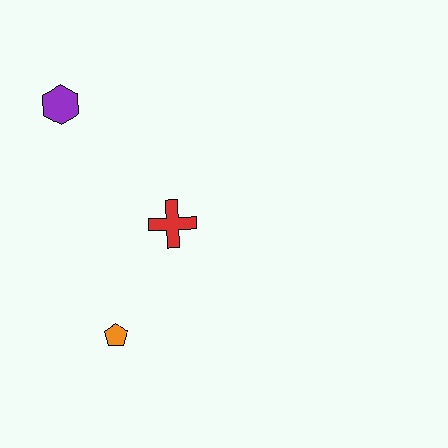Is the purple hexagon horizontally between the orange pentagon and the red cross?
No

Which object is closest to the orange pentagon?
The red cross is closest to the orange pentagon.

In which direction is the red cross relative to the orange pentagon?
The red cross is above the orange pentagon.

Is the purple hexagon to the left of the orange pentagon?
Yes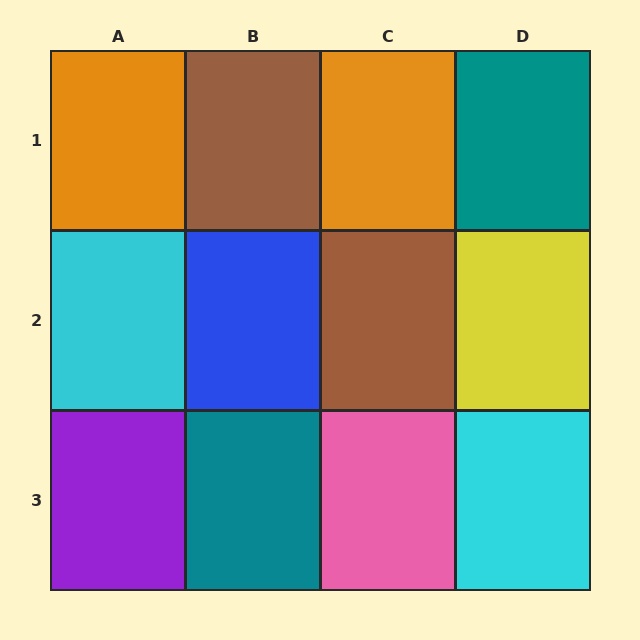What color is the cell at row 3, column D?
Cyan.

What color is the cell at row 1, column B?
Brown.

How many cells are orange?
2 cells are orange.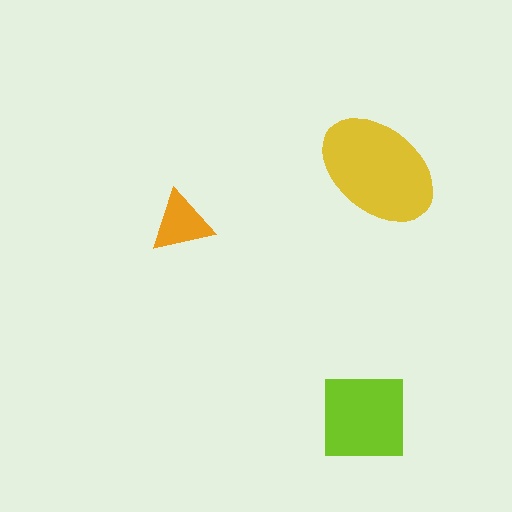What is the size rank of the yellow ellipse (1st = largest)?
1st.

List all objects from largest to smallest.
The yellow ellipse, the lime square, the orange triangle.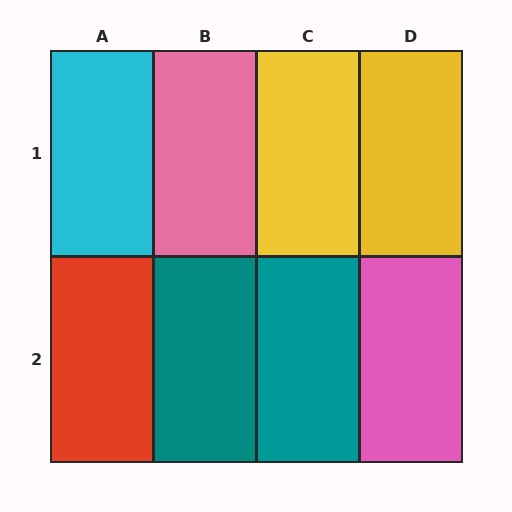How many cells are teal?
2 cells are teal.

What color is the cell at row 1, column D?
Yellow.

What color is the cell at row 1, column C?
Yellow.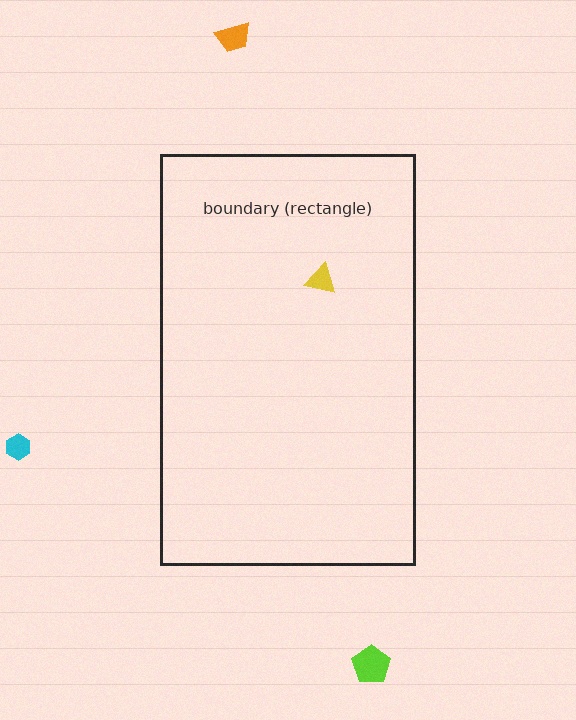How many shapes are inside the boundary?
1 inside, 3 outside.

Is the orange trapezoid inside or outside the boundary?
Outside.